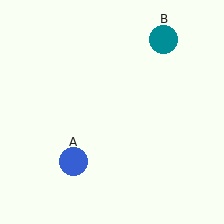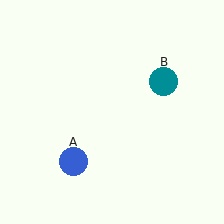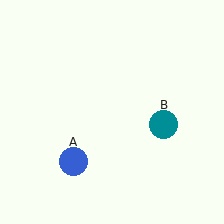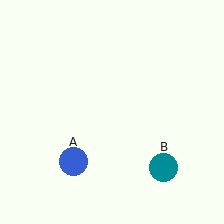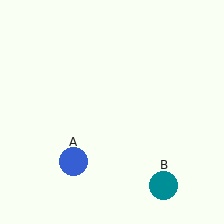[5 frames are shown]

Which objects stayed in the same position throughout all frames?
Blue circle (object A) remained stationary.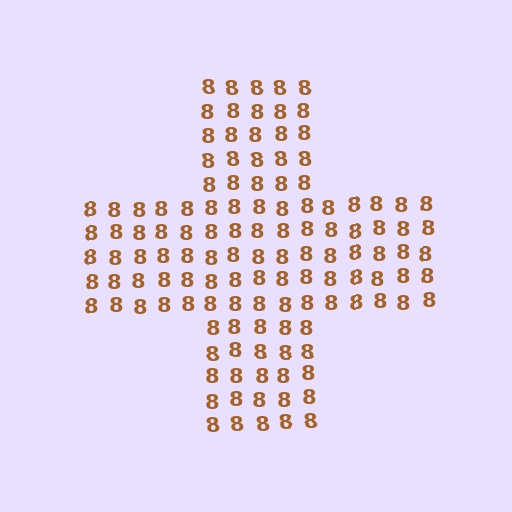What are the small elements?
The small elements are digit 8's.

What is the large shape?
The large shape is a cross.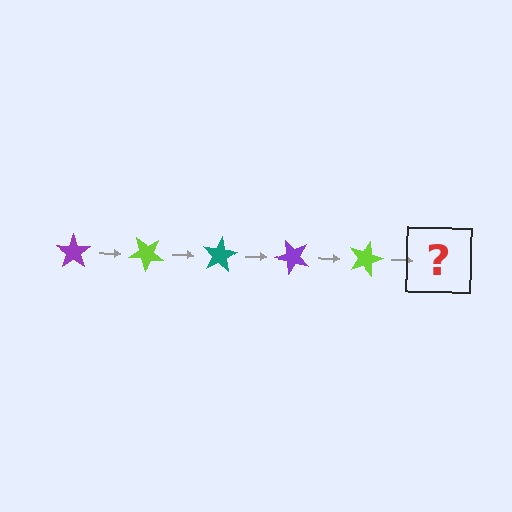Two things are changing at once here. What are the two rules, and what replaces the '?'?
The two rules are that it rotates 40 degrees each step and the color cycles through purple, lime, and teal. The '?' should be a teal star, rotated 200 degrees from the start.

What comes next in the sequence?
The next element should be a teal star, rotated 200 degrees from the start.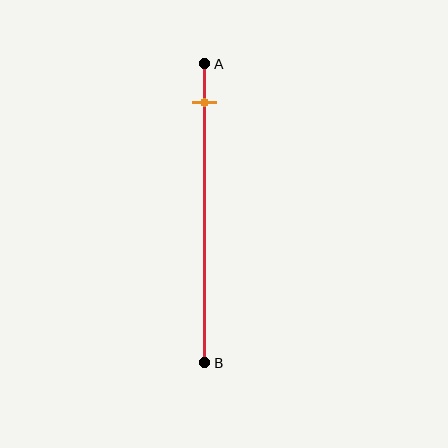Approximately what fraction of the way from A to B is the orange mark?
The orange mark is approximately 15% of the way from A to B.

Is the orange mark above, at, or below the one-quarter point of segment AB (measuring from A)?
The orange mark is above the one-quarter point of segment AB.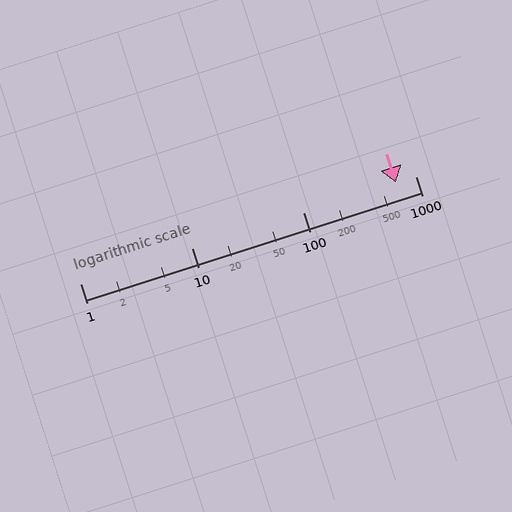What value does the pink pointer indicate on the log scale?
The pointer indicates approximately 670.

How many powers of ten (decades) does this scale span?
The scale spans 3 decades, from 1 to 1000.